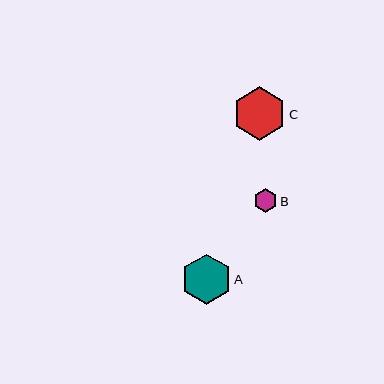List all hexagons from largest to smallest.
From largest to smallest: C, A, B.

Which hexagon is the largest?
Hexagon C is the largest with a size of approximately 54 pixels.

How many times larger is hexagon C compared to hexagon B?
Hexagon C is approximately 2.2 times the size of hexagon B.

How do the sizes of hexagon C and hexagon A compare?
Hexagon C and hexagon A are approximately the same size.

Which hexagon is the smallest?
Hexagon B is the smallest with a size of approximately 24 pixels.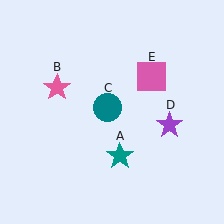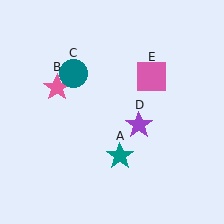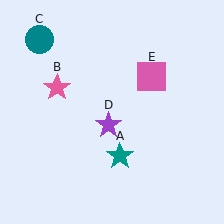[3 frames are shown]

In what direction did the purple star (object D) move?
The purple star (object D) moved left.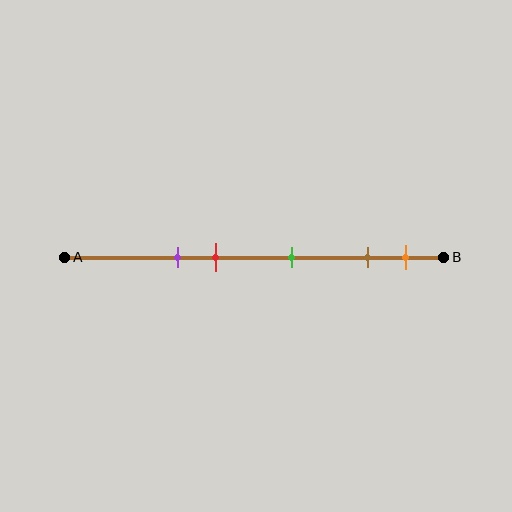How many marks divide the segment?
There are 5 marks dividing the segment.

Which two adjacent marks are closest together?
The brown and orange marks are the closest adjacent pair.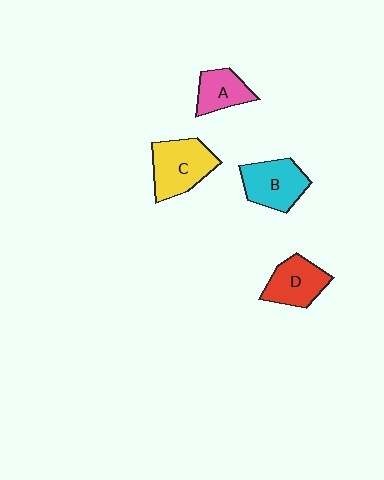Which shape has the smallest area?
Shape A (pink).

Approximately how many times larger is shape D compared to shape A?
Approximately 1.3 times.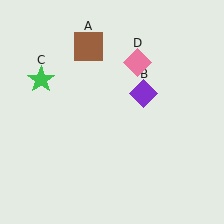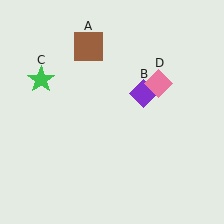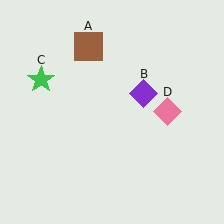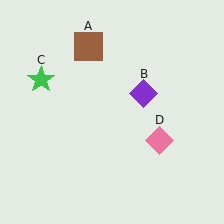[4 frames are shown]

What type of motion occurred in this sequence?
The pink diamond (object D) rotated clockwise around the center of the scene.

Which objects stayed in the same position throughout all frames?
Brown square (object A) and purple diamond (object B) and green star (object C) remained stationary.